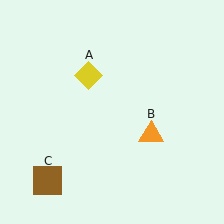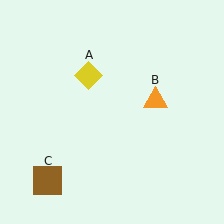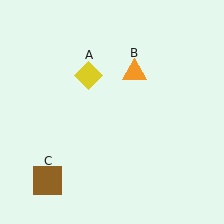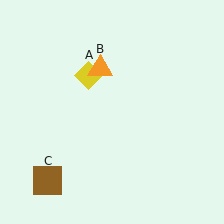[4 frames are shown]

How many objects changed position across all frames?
1 object changed position: orange triangle (object B).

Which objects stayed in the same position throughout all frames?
Yellow diamond (object A) and brown square (object C) remained stationary.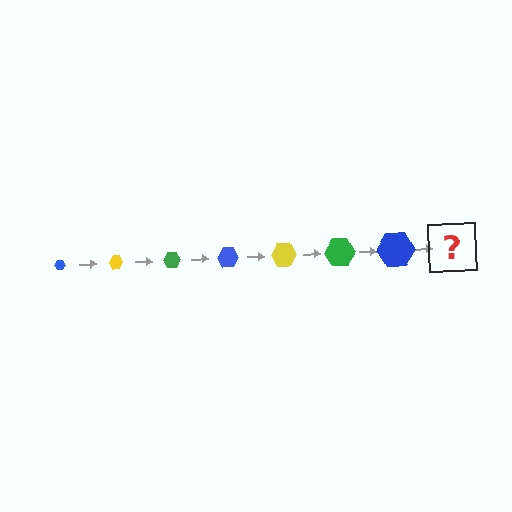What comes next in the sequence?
The next element should be a yellow hexagon, larger than the previous one.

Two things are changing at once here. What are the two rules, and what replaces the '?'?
The two rules are that the hexagon grows larger each step and the color cycles through blue, yellow, and green. The '?' should be a yellow hexagon, larger than the previous one.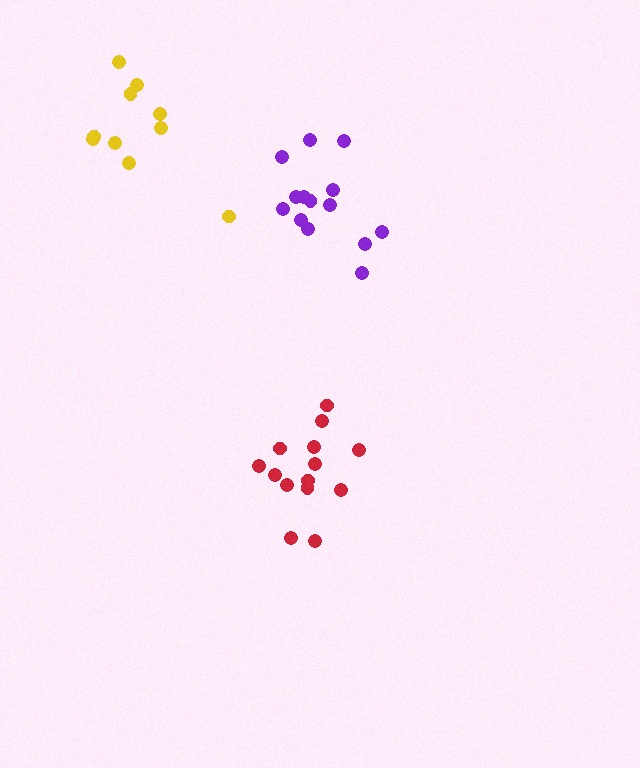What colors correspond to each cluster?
The clusters are colored: red, purple, yellow.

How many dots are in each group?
Group 1: 14 dots, Group 2: 14 dots, Group 3: 10 dots (38 total).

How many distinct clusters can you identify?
There are 3 distinct clusters.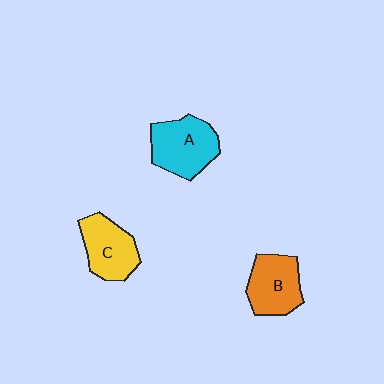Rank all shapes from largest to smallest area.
From largest to smallest: A (cyan), B (orange), C (yellow).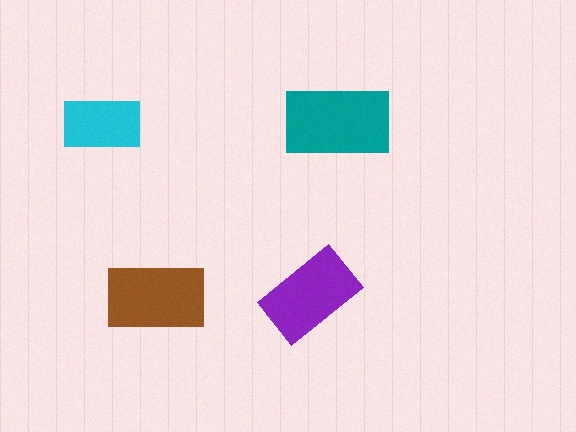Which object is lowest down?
The brown rectangle is bottommost.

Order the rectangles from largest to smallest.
the teal one, the brown one, the purple one, the cyan one.